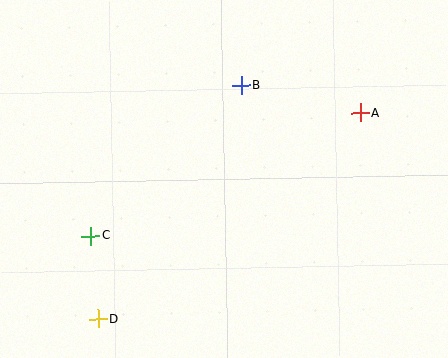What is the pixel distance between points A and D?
The distance between A and D is 333 pixels.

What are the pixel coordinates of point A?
Point A is at (360, 113).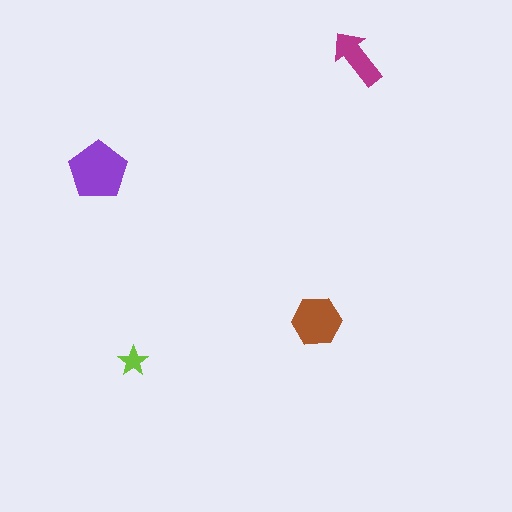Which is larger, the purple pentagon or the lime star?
The purple pentagon.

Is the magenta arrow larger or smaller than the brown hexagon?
Smaller.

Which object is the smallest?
The lime star.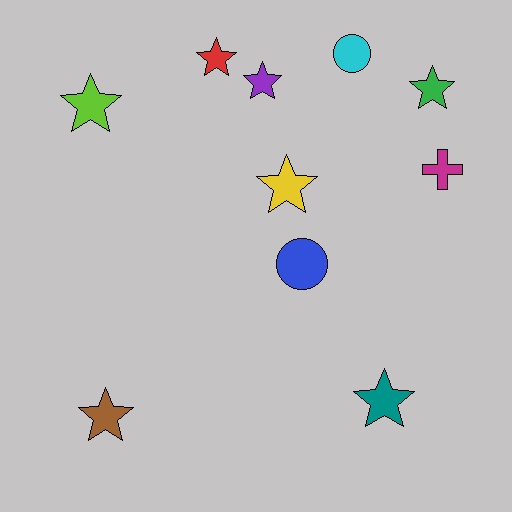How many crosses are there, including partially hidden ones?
There is 1 cross.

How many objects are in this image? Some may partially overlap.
There are 10 objects.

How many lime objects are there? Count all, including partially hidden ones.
There is 1 lime object.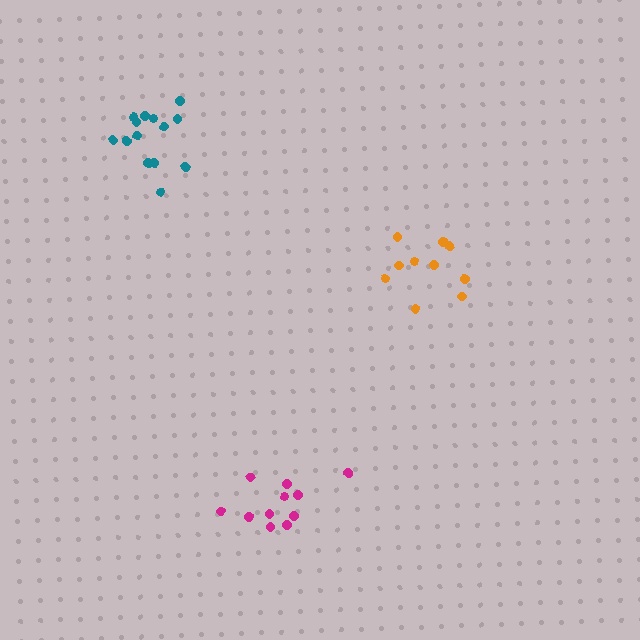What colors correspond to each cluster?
The clusters are colored: orange, magenta, teal.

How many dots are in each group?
Group 1: 10 dots, Group 2: 11 dots, Group 3: 14 dots (35 total).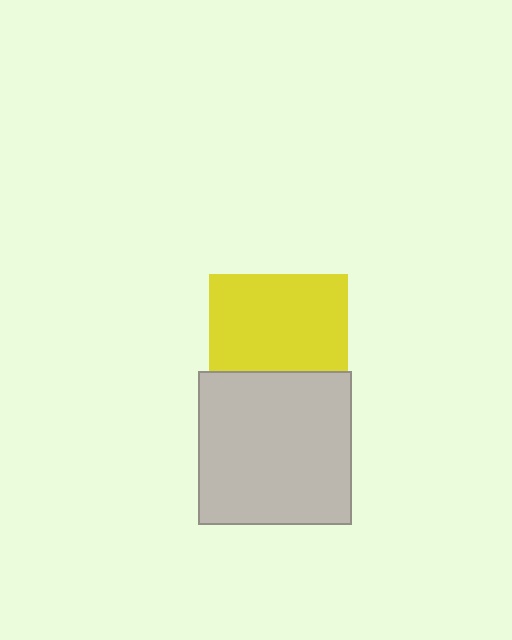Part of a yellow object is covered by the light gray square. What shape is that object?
It is a square.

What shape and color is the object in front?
The object in front is a light gray square.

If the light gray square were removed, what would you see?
You would see the complete yellow square.